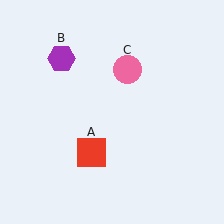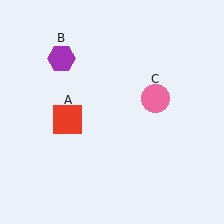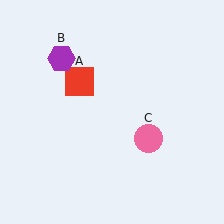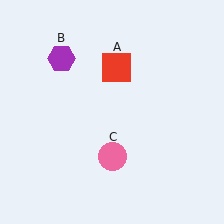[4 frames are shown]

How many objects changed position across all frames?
2 objects changed position: red square (object A), pink circle (object C).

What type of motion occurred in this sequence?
The red square (object A), pink circle (object C) rotated clockwise around the center of the scene.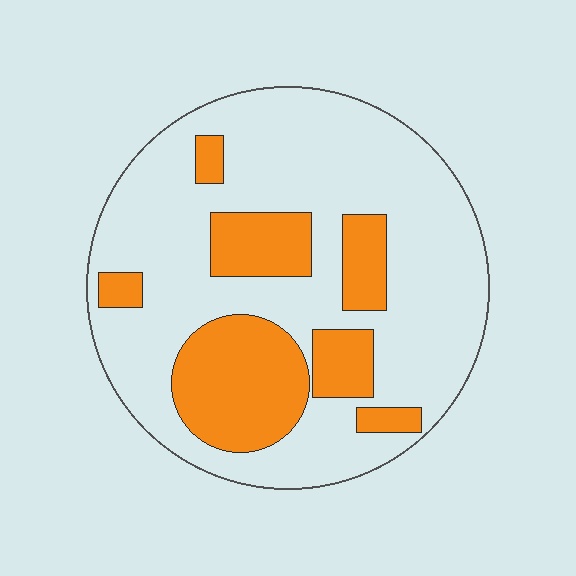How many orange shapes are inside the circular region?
7.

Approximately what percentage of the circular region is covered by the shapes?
Approximately 25%.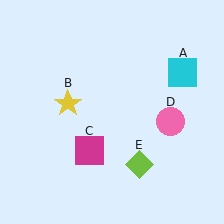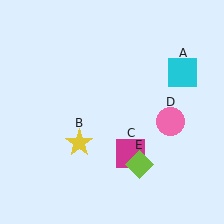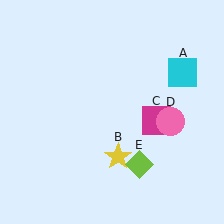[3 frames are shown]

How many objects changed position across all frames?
2 objects changed position: yellow star (object B), magenta square (object C).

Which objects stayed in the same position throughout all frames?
Cyan square (object A) and pink circle (object D) and lime diamond (object E) remained stationary.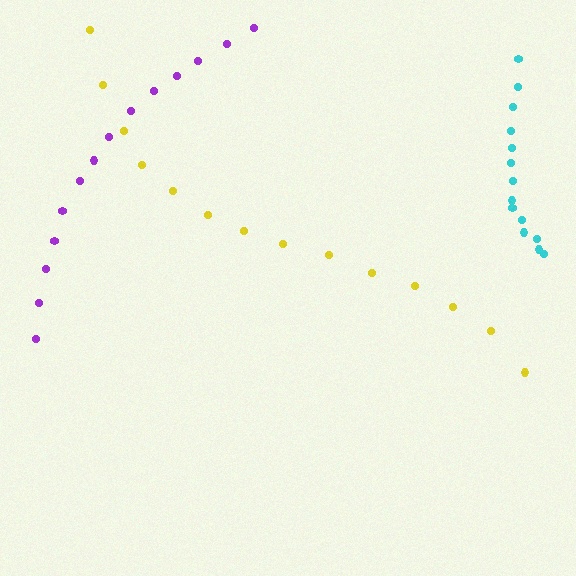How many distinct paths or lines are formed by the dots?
There are 3 distinct paths.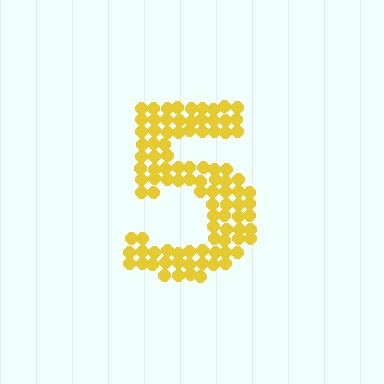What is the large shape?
The large shape is the digit 5.